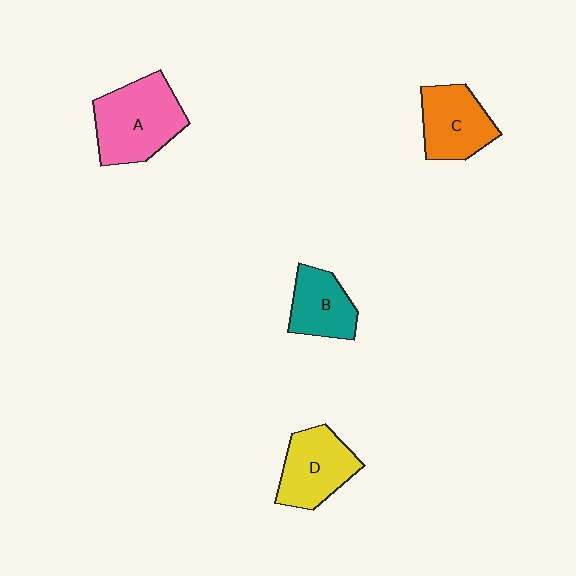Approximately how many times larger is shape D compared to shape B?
Approximately 1.3 times.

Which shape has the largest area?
Shape A (pink).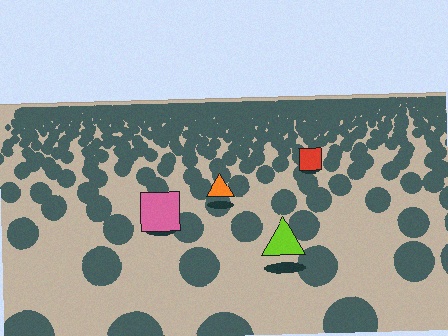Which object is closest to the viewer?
The lime triangle is closest. The texture marks near it are larger and more spread out.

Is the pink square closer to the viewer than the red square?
Yes. The pink square is closer — you can tell from the texture gradient: the ground texture is coarser near it.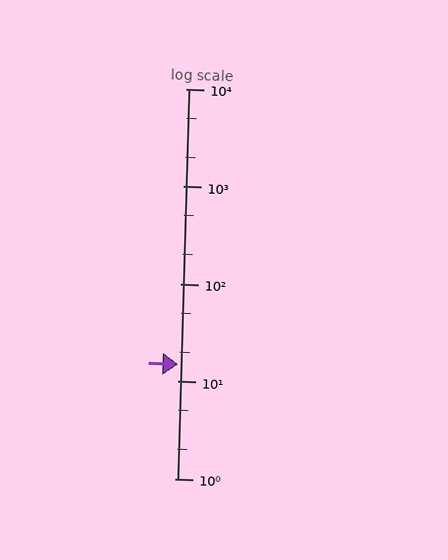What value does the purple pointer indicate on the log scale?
The pointer indicates approximately 15.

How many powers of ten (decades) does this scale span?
The scale spans 4 decades, from 1 to 10000.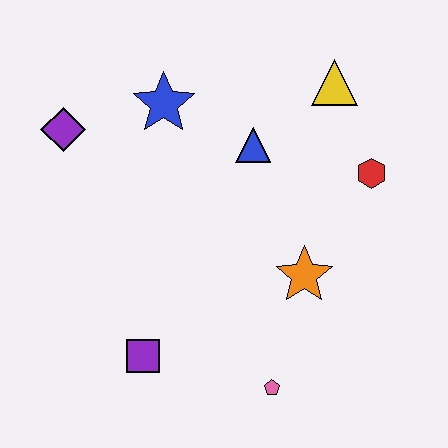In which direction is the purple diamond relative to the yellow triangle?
The purple diamond is to the left of the yellow triangle.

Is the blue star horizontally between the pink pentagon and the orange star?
No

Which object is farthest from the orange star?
The purple diamond is farthest from the orange star.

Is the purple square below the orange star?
Yes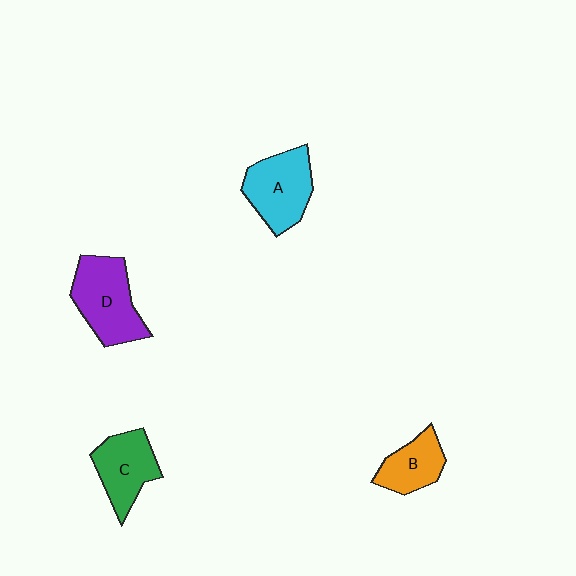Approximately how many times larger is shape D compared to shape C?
Approximately 1.3 times.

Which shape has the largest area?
Shape D (purple).